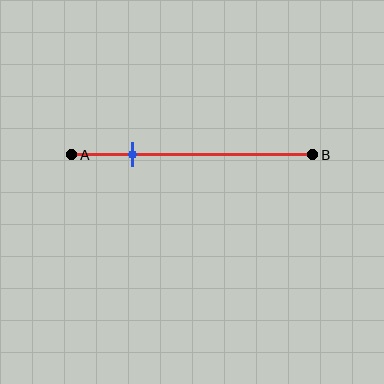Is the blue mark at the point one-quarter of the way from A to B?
Yes, the mark is approximately at the one-quarter point.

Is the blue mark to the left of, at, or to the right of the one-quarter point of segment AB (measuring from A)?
The blue mark is approximately at the one-quarter point of segment AB.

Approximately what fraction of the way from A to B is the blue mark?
The blue mark is approximately 25% of the way from A to B.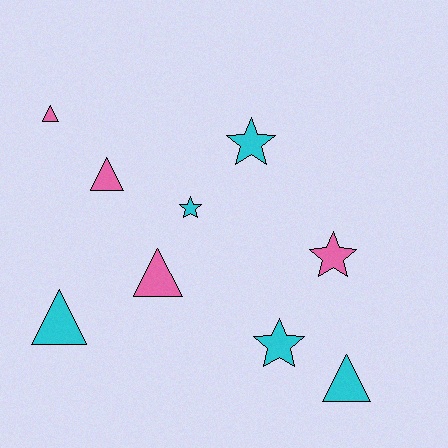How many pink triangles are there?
There are 3 pink triangles.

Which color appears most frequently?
Cyan, with 5 objects.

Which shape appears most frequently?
Triangle, with 5 objects.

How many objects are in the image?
There are 9 objects.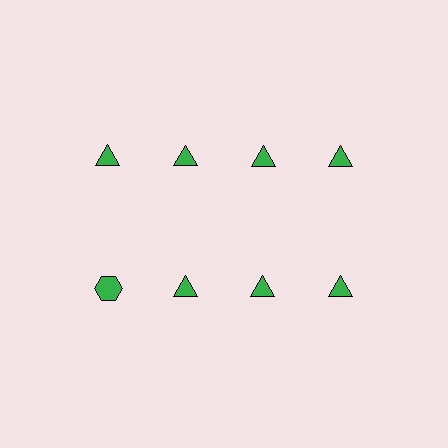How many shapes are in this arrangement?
There are 8 shapes arranged in a grid pattern.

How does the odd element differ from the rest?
It has a different shape: hexagon instead of triangle.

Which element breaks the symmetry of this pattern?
The green hexagon in the second row, leftmost column breaks the symmetry. All other shapes are green triangles.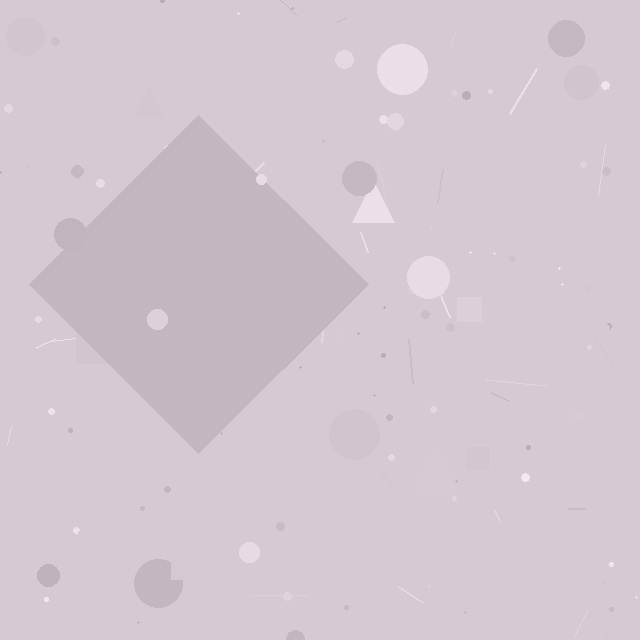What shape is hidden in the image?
A diamond is hidden in the image.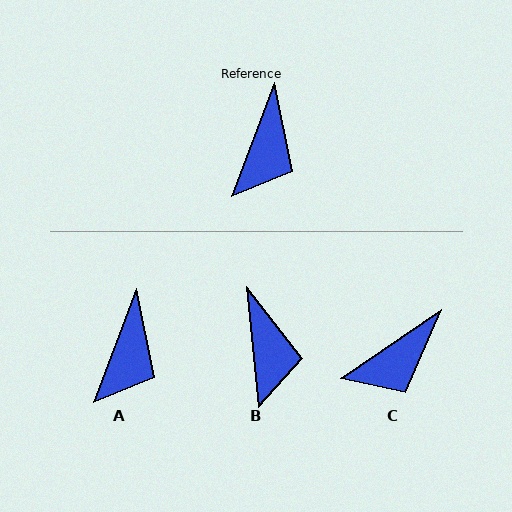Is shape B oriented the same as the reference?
No, it is off by about 27 degrees.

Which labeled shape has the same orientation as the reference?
A.